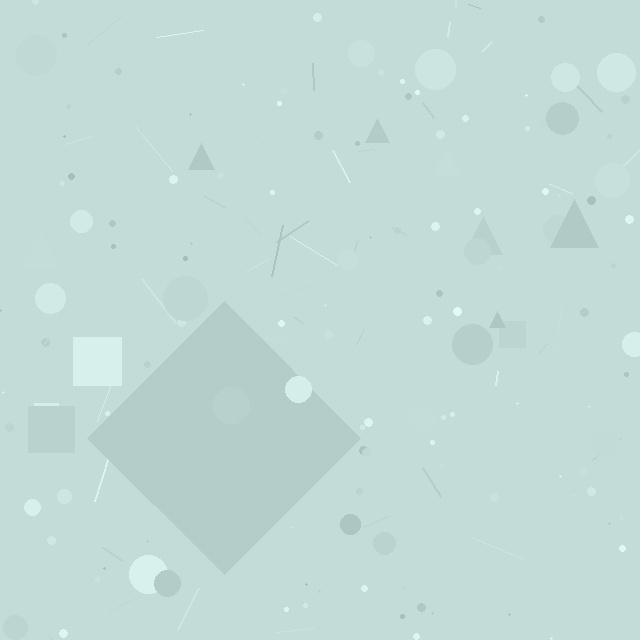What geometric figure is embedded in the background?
A diamond is embedded in the background.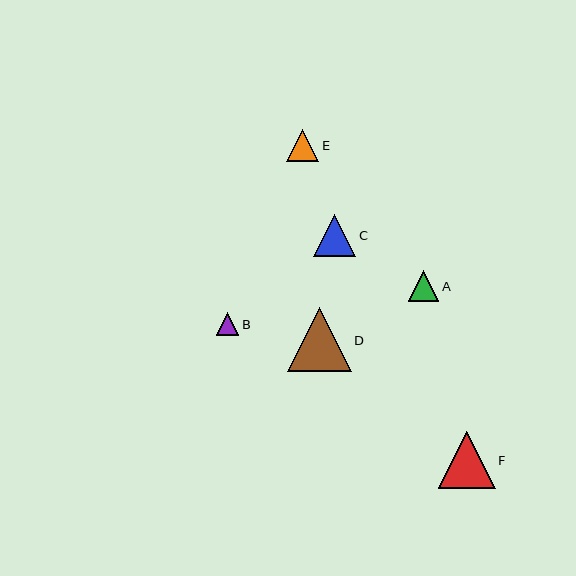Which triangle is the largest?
Triangle D is the largest with a size of approximately 64 pixels.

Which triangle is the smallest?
Triangle B is the smallest with a size of approximately 23 pixels.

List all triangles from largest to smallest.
From largest to smallest: D, F, C, E, A, B.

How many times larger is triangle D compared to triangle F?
Triangle D is approximately 1.1 times the size of triangle F.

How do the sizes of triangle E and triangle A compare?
Triangle E and triangle A are approximately the same size.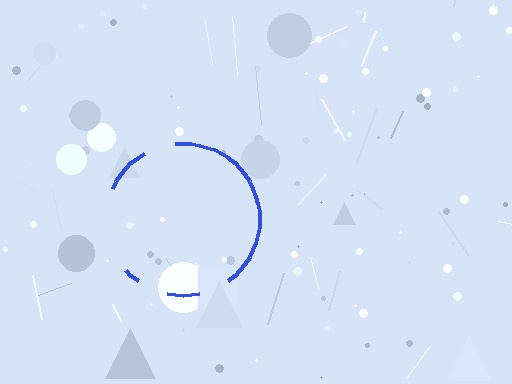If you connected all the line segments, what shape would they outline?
They would outline a circle.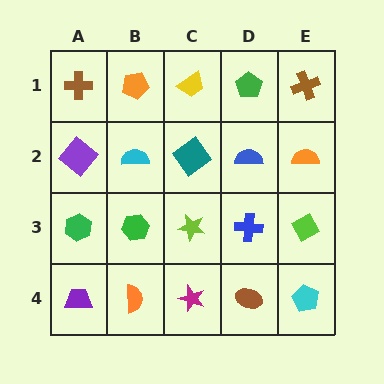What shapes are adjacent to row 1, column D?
A blue semicircle (row 2, column D), a yellow trapezoid (row 1, column C), a brown cross (row 1, column E).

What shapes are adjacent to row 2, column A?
A brown cross (row 1, column A), a green hexagon (row 3, column A), a cyan semicircle (row 2, column B).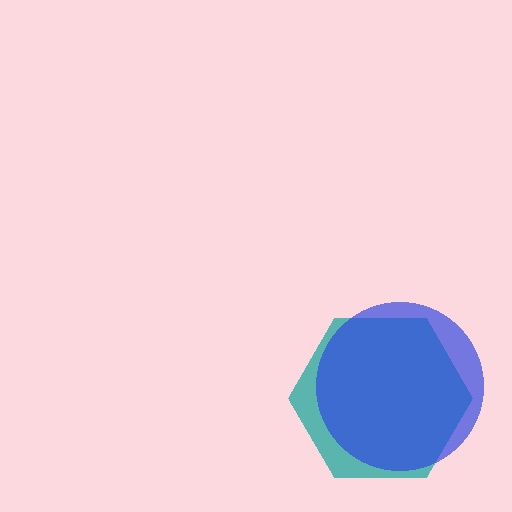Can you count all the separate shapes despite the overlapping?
Yes, there are 2 separate shapes.